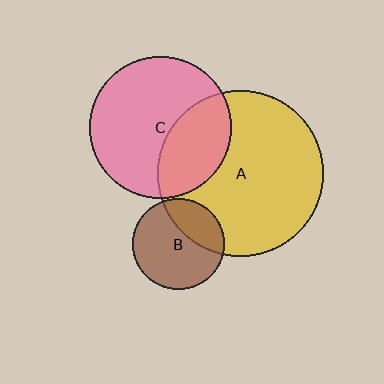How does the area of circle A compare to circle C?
Approximately 1.4 times.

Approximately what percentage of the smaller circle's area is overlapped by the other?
Approximately 35%.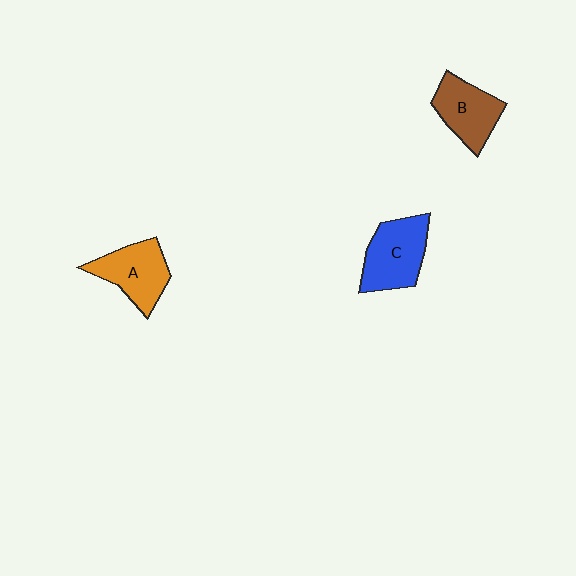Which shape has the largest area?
Shape C (blue).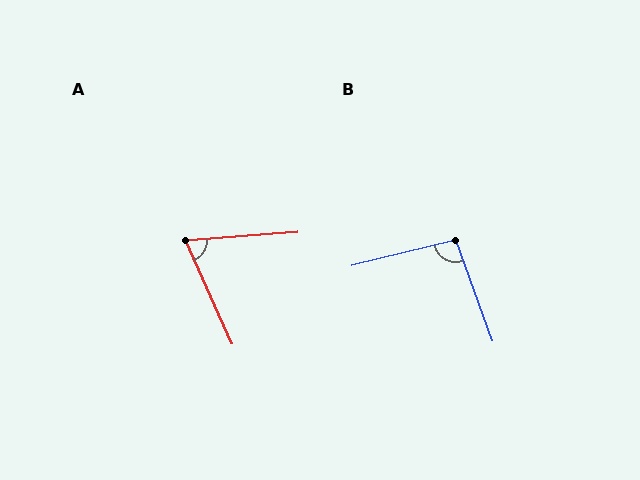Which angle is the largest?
B, at approximately 96 degrees.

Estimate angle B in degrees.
Approximately 96 degrees.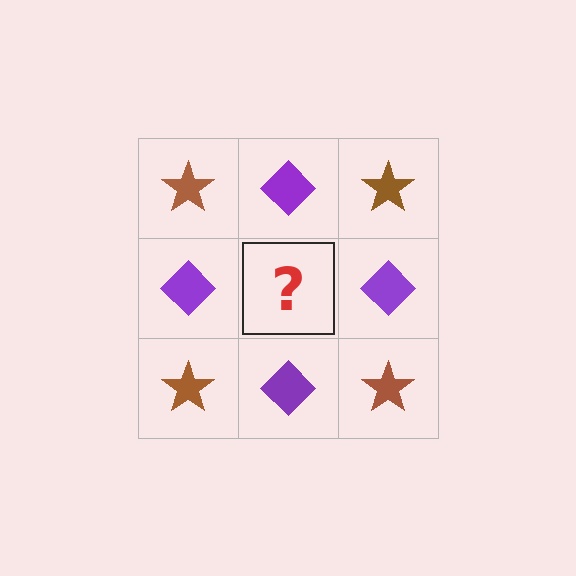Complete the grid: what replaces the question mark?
The question mark should be replaced with a brown star.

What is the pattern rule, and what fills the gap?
The rule is that it alternates brown star and purple diamond in a checkerboard pattern. The gap should be filled with a brown star.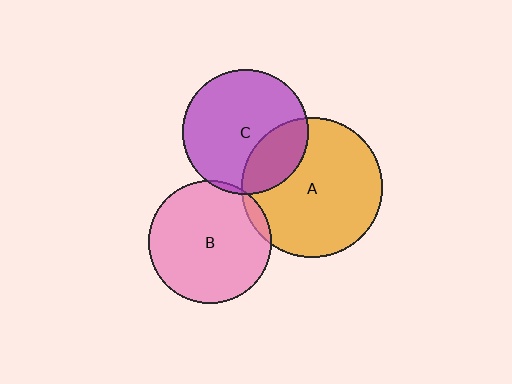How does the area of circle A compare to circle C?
Approximately 1.2 times.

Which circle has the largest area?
Circle A (orange).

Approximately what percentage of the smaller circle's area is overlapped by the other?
Approximately 5%.